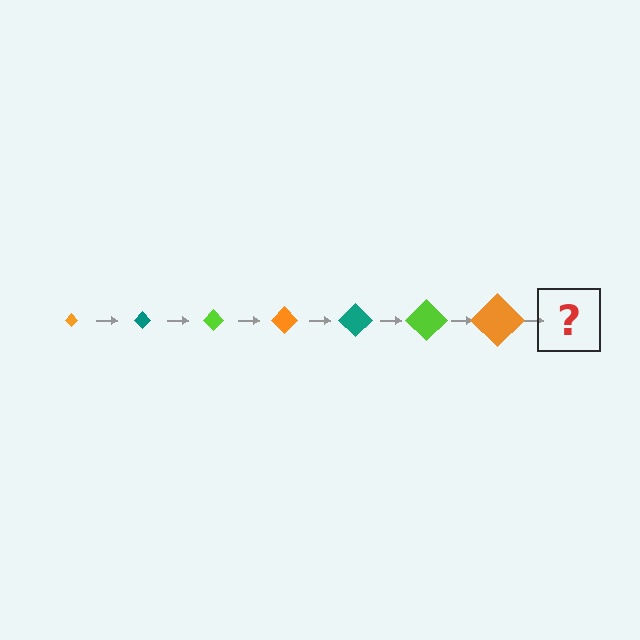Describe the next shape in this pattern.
It should be a teal diamond, larger than the previous one.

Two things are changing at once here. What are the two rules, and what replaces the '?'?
The two rules are that the diamond grows larger each step and the color cycles through orange, teal, and lime. The '?' should be a teal diamond, larger than the previous one.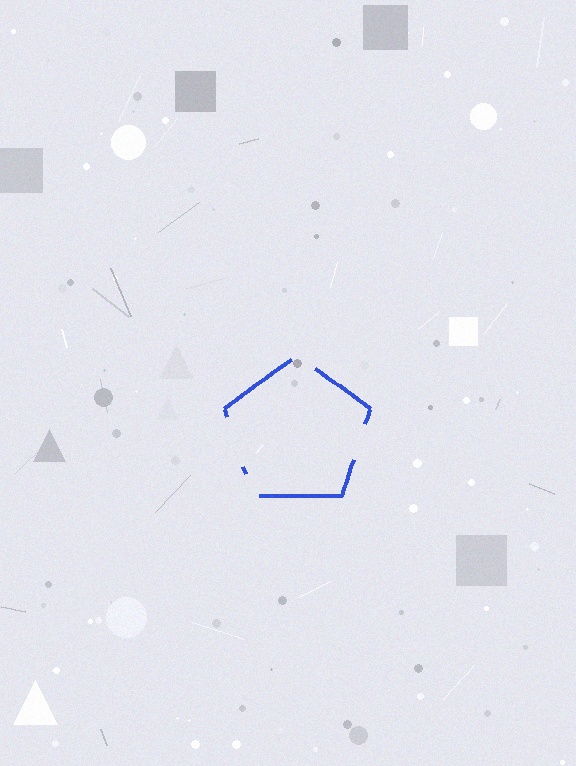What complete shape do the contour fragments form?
The contour fragments form a pentagon.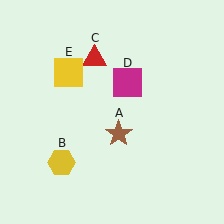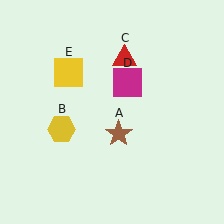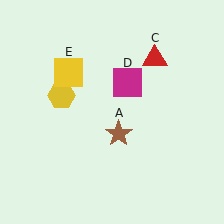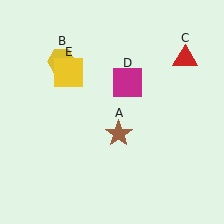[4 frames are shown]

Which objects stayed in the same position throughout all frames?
Brown star (object A) and magenta square (object D) and yellow square (object E) remained stationary.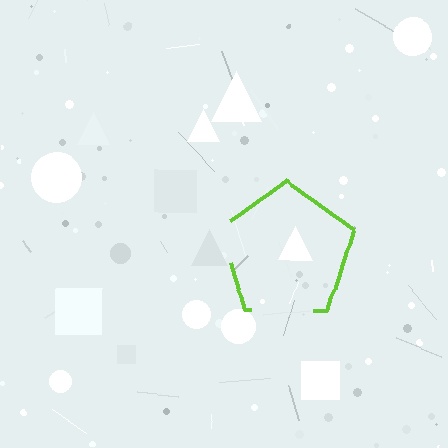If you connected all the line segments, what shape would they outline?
They would outline a pentagon.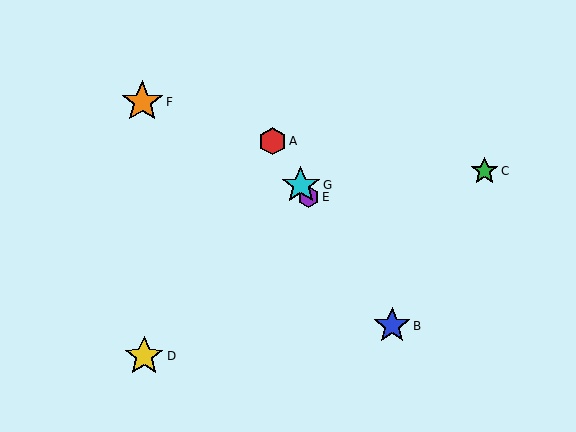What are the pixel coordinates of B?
Object B is at (392, 326).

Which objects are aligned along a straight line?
Objects A, B, E, G are aligned along a straight line.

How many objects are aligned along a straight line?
4 objects (A, B, E, G) are aligned along a straight line.